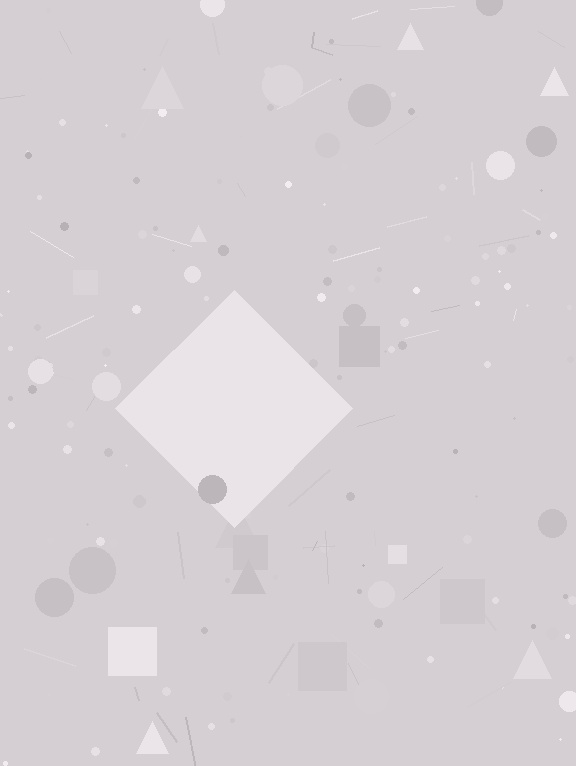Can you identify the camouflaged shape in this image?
The camouflaged shape is a diamond.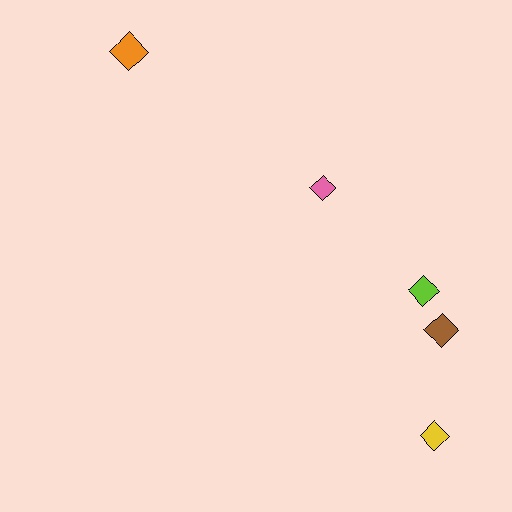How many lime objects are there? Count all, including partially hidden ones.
There is 1 lime object.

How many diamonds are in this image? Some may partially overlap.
There are 5 diamonds.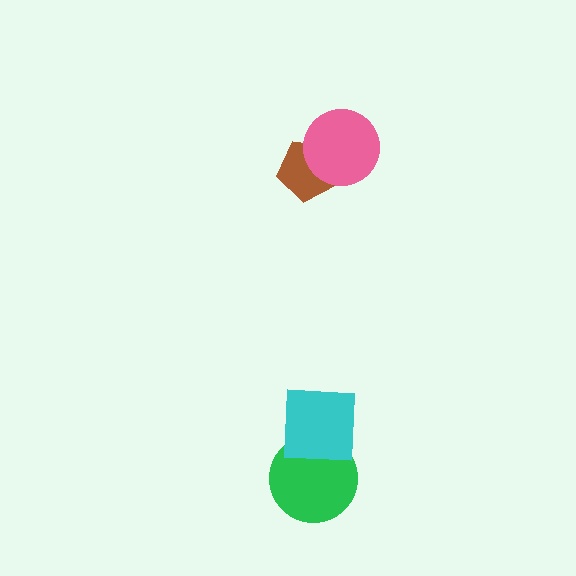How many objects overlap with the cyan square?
1 object overlaps with the cyan square.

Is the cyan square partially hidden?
No, no other shape covers it.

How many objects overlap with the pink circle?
1 object overlaps with the pink circle.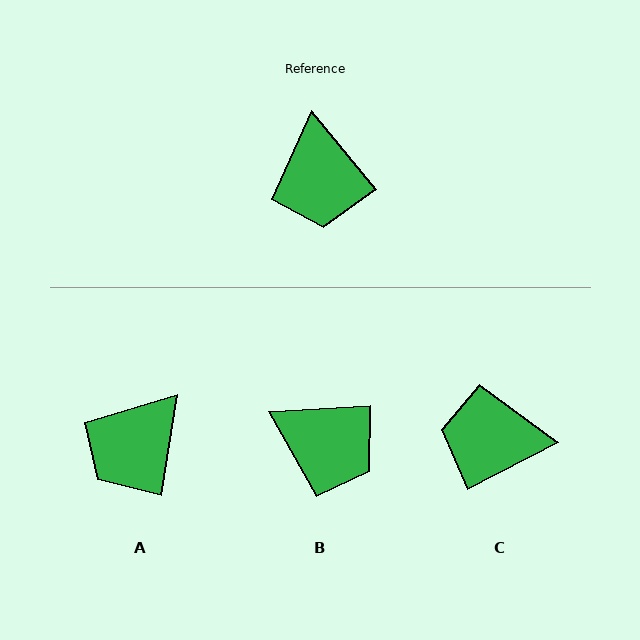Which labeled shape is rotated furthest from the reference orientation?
C, about 102 degrees away.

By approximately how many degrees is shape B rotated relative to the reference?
Approximately 54 degrees counter-clockwise.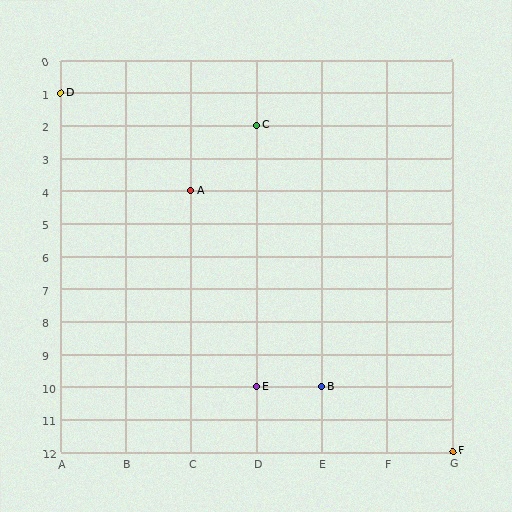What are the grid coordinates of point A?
Point A is at grid coordinates (C, 4).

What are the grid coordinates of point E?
Point E is at grid coordinates (D, 10).